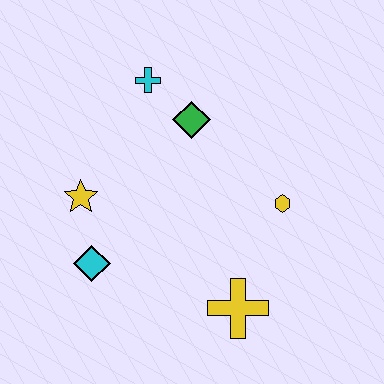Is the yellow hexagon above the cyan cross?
No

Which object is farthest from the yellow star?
The yellow hexagon is farthest from the yellow star.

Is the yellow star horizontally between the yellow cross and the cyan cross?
No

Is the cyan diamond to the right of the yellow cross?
No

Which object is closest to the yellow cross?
The yellow hexagon is closest to the yellow cross.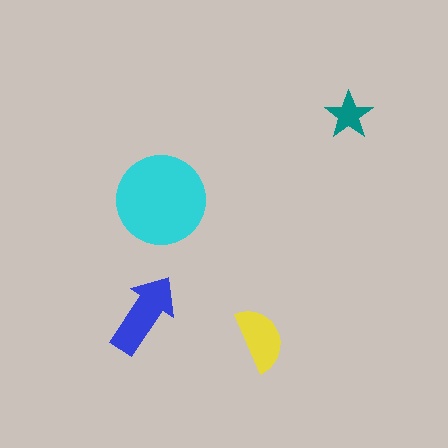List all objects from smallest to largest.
The teal star, the yellow semicircle, the blue arrow, the cyan circle.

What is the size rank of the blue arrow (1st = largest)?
2nd.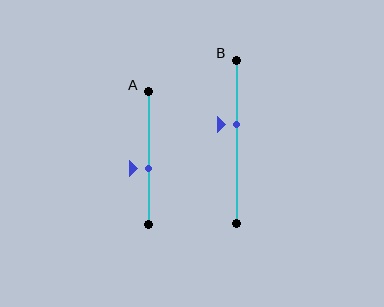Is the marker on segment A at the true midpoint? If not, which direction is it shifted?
No, the marker on segment A is shifted downward by about 8% of the segment length.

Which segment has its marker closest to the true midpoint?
Segment A has its marker closest to the true midpoint.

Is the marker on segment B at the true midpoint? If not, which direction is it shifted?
No, the marker on segment B is shifted upward by about 11% of the segment length.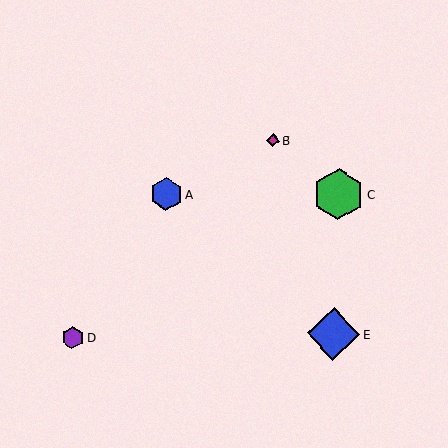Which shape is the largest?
The blue diamond (labeled E) is the largest.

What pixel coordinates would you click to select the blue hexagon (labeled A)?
Click at (166, 194) to select the blue hexagon A.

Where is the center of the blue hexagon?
The center of the blue hexagon is at (166, 194).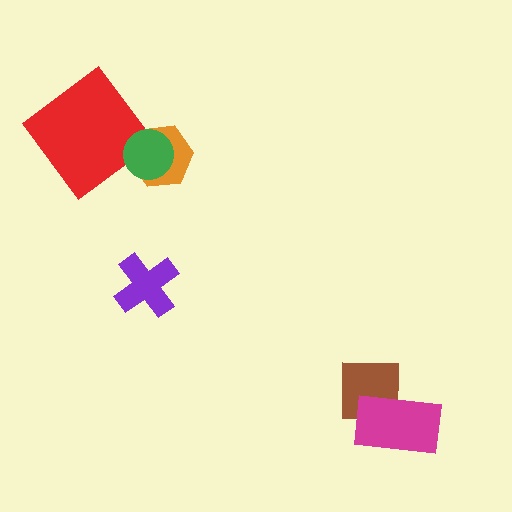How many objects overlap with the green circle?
2 objects overlap with the green circle.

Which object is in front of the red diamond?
The green circle is in front of the red diamond.